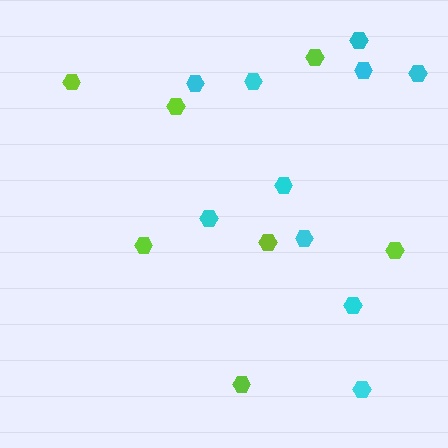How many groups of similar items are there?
There are 2 groups: one group of lime hexagons (7) and one group of cyan hexagons (10).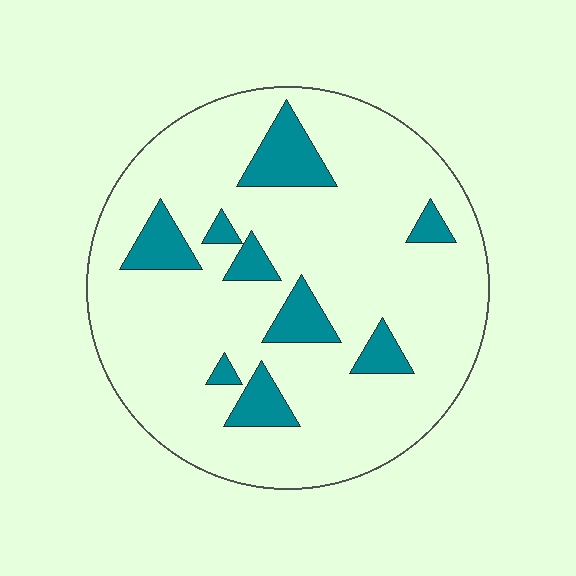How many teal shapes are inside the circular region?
9.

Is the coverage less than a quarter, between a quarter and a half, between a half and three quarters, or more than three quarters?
Less than a quarter.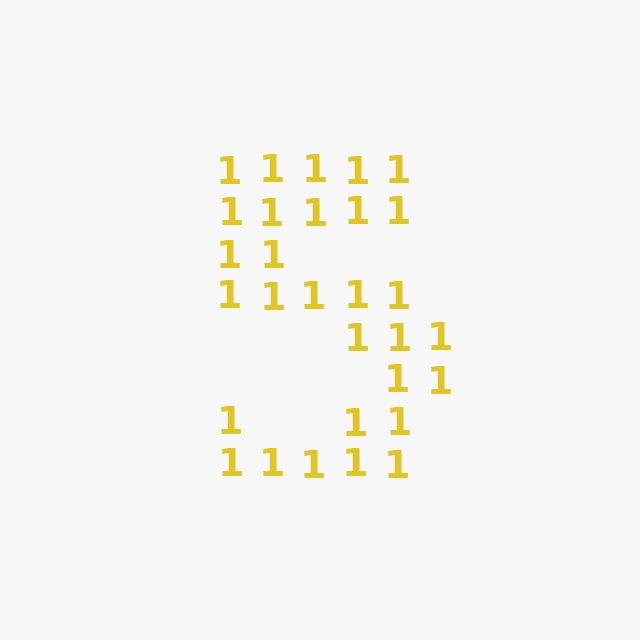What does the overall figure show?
The overall figure shows the digit 5.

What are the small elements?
The small elements are digit 1's.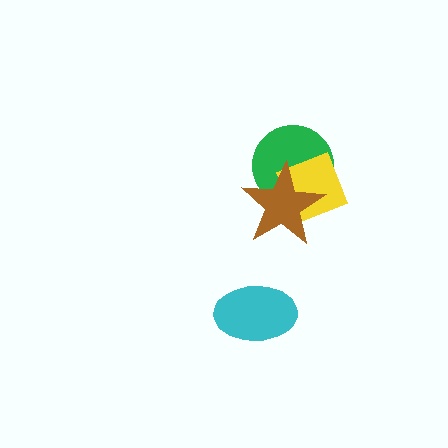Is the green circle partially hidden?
Yes, it is partially covered by another shape.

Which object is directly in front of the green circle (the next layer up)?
The yellow square is directly in front of the green circle.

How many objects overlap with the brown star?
2 objects overlap with the brown star.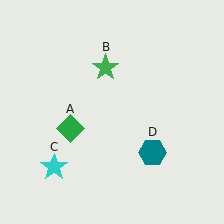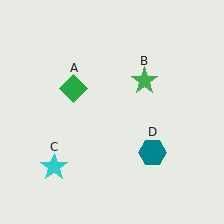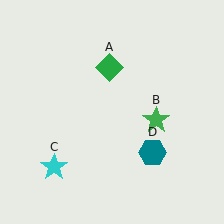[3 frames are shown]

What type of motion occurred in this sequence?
The green diamond (object A), green star (object B) rotated clockwise around the center of the scene.